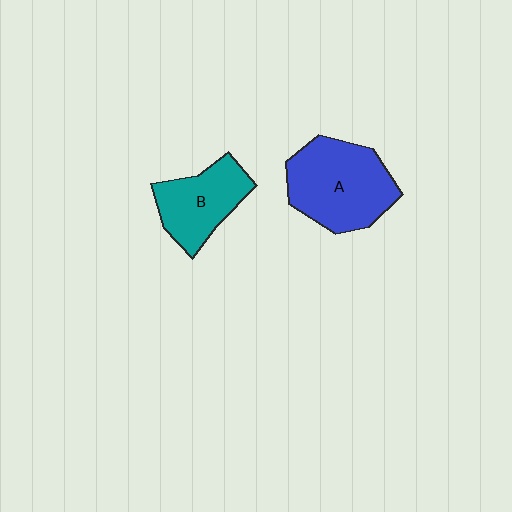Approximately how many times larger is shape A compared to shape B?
Approximately 1.4 times.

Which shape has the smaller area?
Shape B (teal).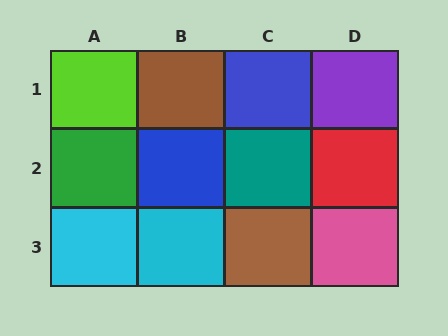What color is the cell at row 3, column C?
Brown.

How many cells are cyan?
2 cells are cyan.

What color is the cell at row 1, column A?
Lime.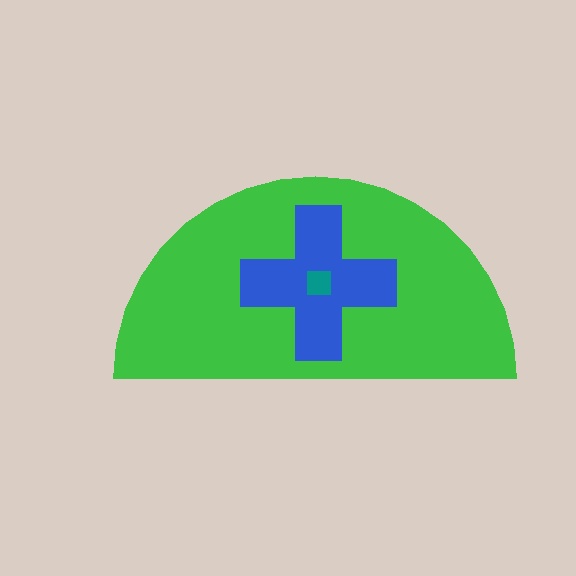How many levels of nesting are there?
3.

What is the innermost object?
The teal square.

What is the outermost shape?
The green semicircle.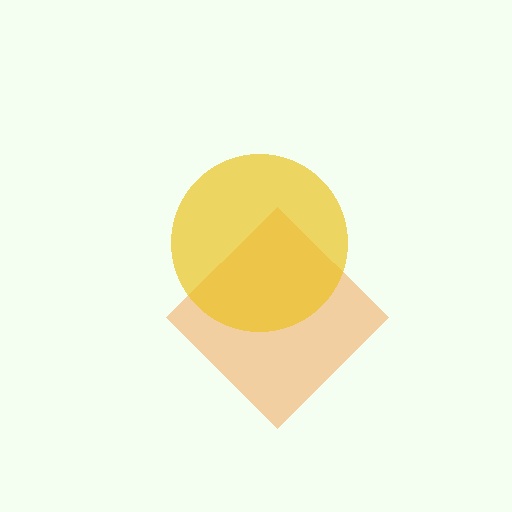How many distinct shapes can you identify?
There are 2 distinct shapes: an orange diamond, a yellow circle.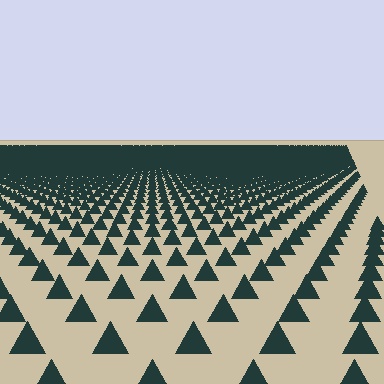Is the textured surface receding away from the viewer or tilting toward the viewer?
The surface is receding away from the viewer. Texture elements get smaller and denser toward the top.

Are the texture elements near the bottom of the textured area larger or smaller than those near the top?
Larger. Near the bottom, elements are closer to the viewer and appear at a bigger on-screen size.